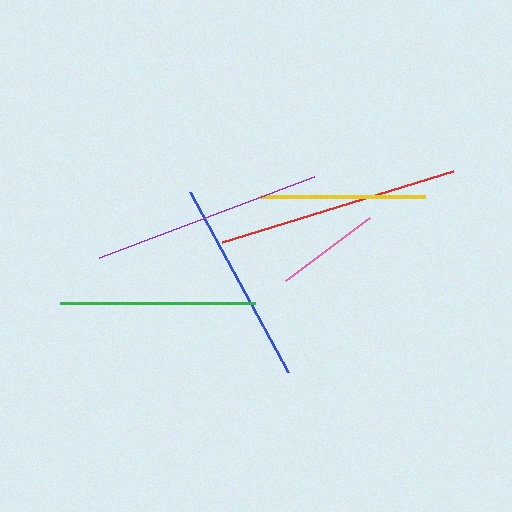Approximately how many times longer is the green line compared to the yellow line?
The green line is approximately 1.2 times the length of the yellow line.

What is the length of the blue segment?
The blue segment is approximately 205 pixels long.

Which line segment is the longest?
The red line is the longest at approximately 242 pixels.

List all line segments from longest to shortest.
From longest to shortest: red, purple, blue, green, yellow, pink.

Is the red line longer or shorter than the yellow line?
The red line is longer than the yellow line.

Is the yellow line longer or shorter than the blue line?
The blue line is longer than the yellow line.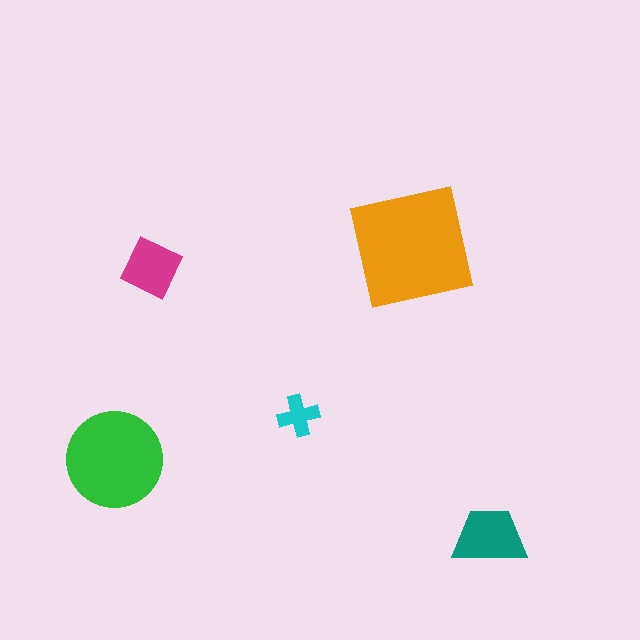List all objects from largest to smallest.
The orange square, the green circle, the teal trapezoid, the magenta diamond, the cyan cross.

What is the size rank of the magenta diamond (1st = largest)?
4th.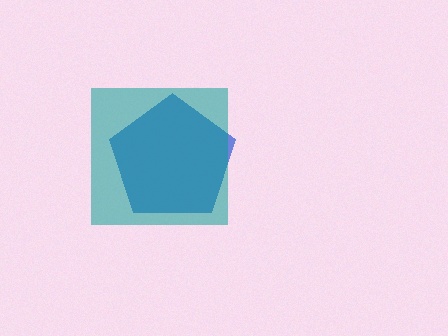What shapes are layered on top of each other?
The layered shapes are: a blue pentagon, a teal square.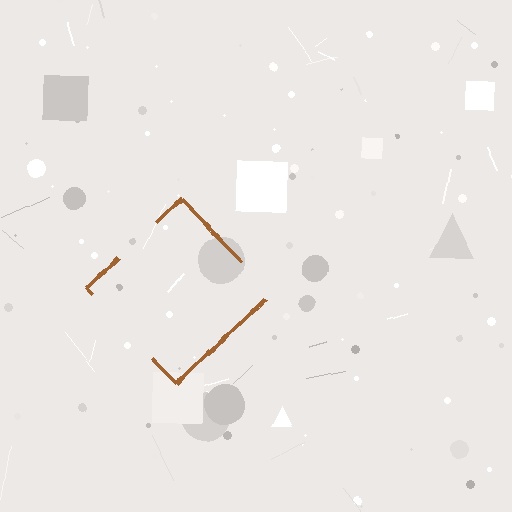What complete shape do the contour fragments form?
The contour fragments form a diamond.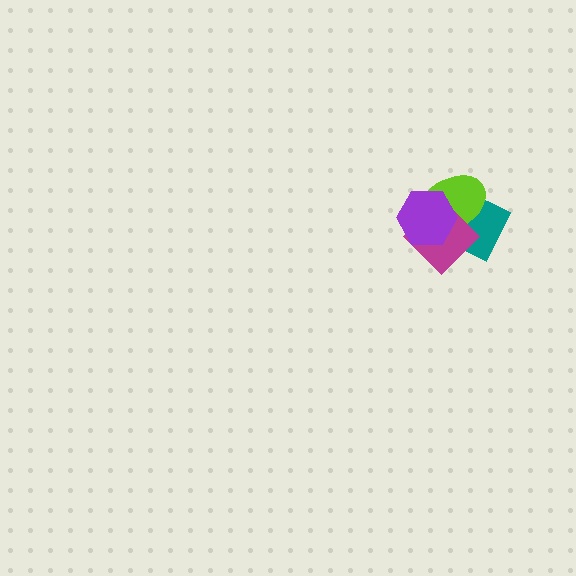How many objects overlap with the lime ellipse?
3 objects overlap with the lime ellipse.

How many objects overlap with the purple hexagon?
3 objects overlap with the purple hexagon.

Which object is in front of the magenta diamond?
The purple hexagon is in front of the magenta diamond.